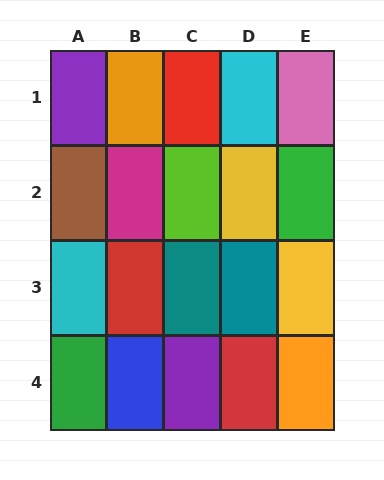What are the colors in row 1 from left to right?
Purple, orange, red, cyan, pink.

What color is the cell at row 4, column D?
Red.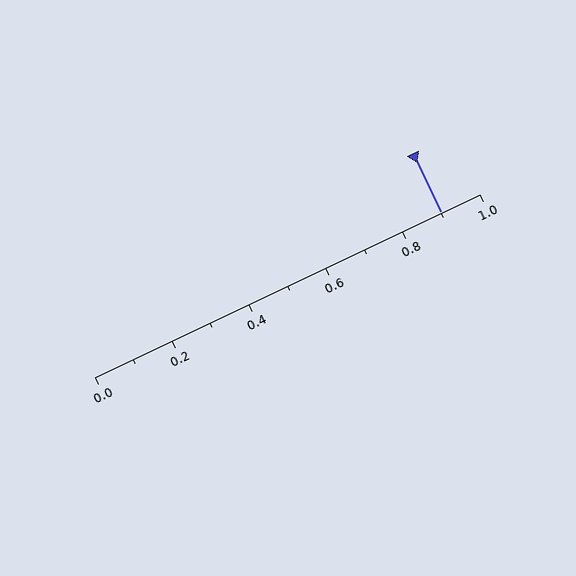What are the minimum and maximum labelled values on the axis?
The axis runs from 0.0 to 1.0.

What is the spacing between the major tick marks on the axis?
The major ticks are spaced 0.2 apart.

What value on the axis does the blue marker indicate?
The marker indicates approximately 0.9.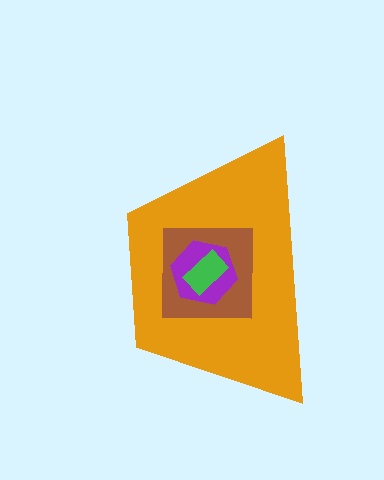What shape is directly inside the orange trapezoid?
The brown square.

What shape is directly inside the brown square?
The purple hexagon.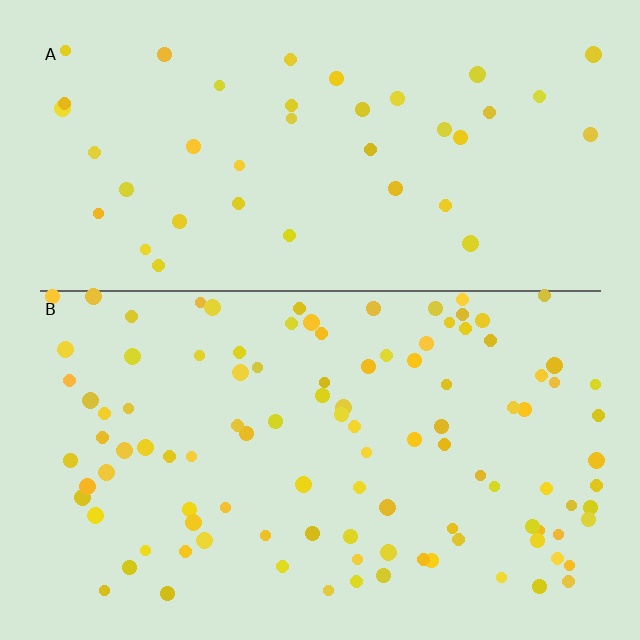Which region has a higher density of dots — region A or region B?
B (the bottom).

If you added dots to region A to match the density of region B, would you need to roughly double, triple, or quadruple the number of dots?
Approximately triple.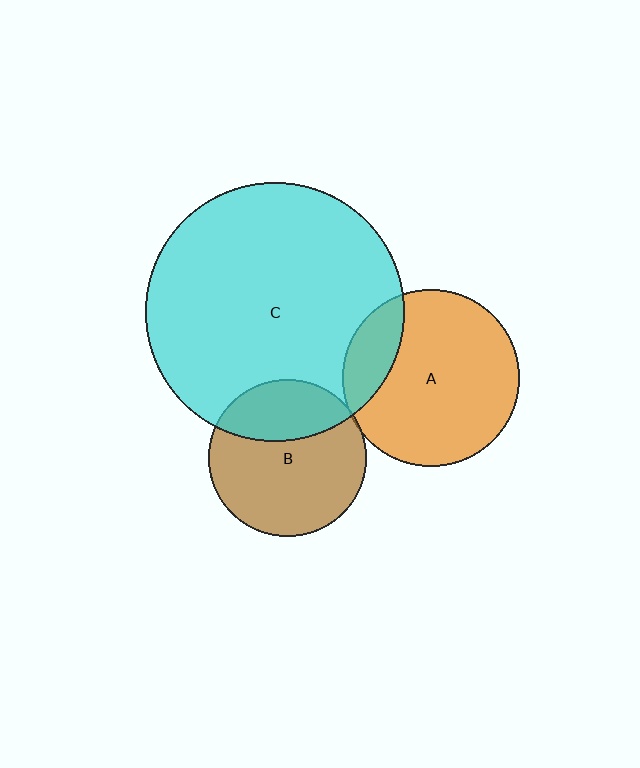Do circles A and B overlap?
Yes.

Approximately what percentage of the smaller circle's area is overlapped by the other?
Approximately 5%.